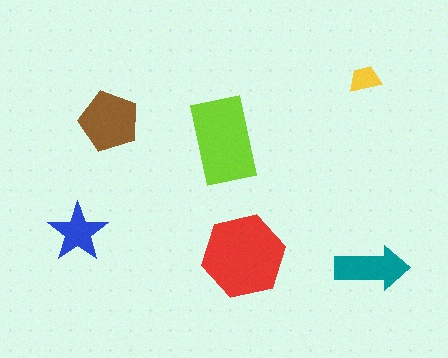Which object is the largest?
The red hexagon.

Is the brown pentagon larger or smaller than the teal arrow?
Larger.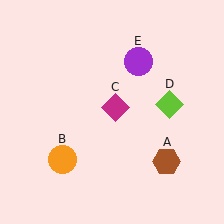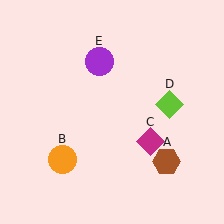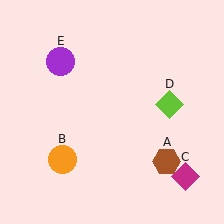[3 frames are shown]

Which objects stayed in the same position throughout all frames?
Brown hexagon (object A) and orange circle (object B) and lime diamond (object D) remained stationary.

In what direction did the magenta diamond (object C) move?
The magenta diamond (object C) moved down and to the right.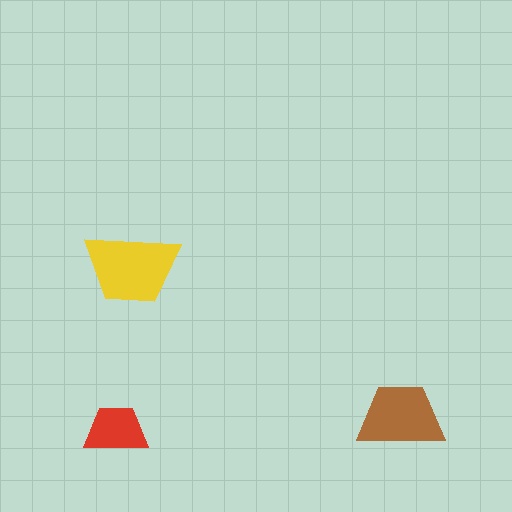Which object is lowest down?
The red trapezoid is bottommost.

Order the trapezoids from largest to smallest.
the yellow one, the brown one, the red one.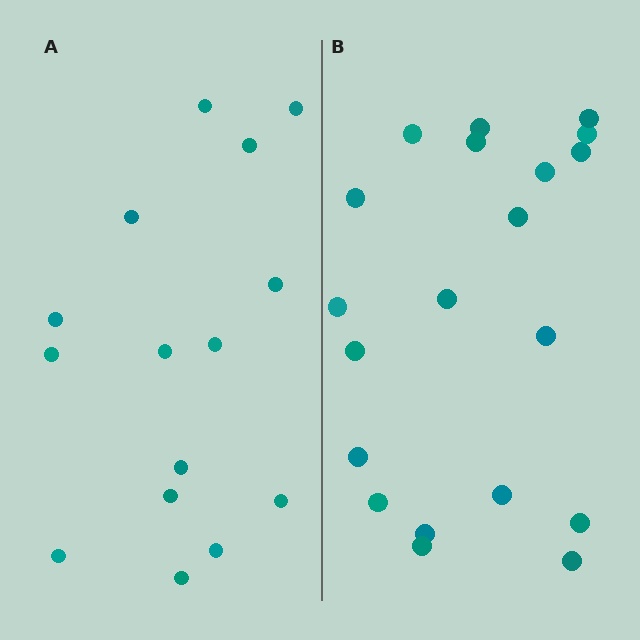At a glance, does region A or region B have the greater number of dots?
Region B (the right region) has more dots.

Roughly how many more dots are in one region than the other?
Region B has about 5 more dots than region A.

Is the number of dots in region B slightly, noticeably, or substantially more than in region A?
Region B has noticeably more, but not dramatically so. The ratio is roughly 1.3 to 1.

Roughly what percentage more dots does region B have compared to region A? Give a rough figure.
About 35% more.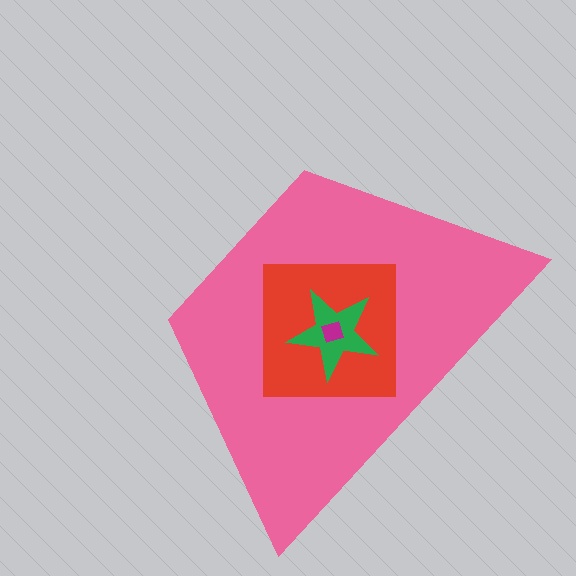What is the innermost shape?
The magenta diamond.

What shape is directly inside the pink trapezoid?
The red square.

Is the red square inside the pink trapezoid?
Yes.